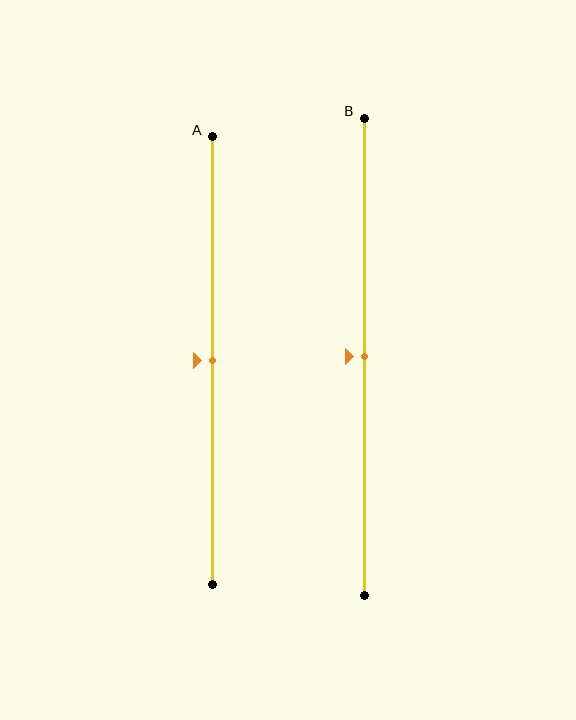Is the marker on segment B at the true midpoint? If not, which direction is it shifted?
Yes, the marker on segment B is at the true midpoint.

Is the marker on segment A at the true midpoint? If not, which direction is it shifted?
Yes, the marker on segment A is at the true midpoint.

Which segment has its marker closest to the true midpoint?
Segment A has its marker closest to the true midpoint.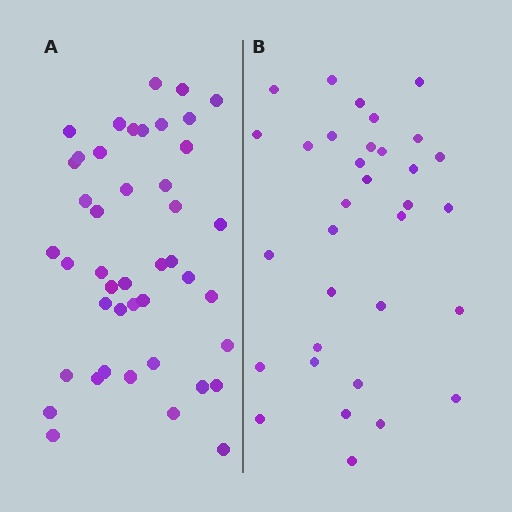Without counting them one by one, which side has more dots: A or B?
Region A (the left region) has more dots.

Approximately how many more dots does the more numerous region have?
Region A has roughly 12 or so more dots than region B.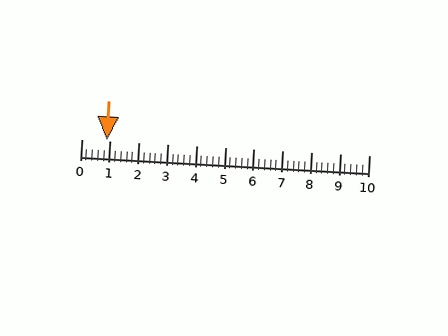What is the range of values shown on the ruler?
The ruler shows values from 0 to 10.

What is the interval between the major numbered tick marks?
The major tick marks are spaced 1 units apart.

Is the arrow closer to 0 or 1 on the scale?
The arrow is closer to 1.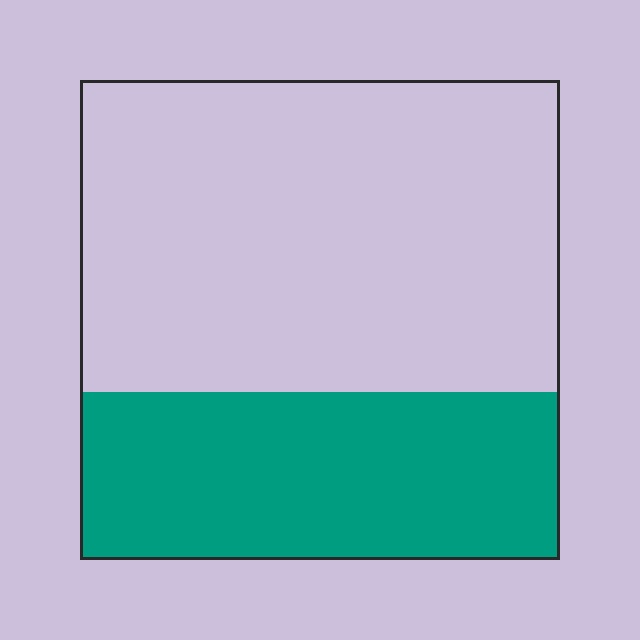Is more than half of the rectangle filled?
No.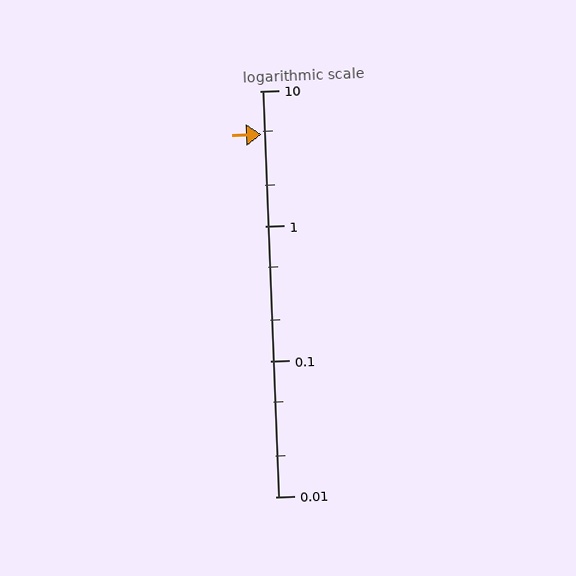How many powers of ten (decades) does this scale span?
The scale spans 3 decades, from 0.01 to 10.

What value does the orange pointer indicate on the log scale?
The pointer indicates approximately 4.8.